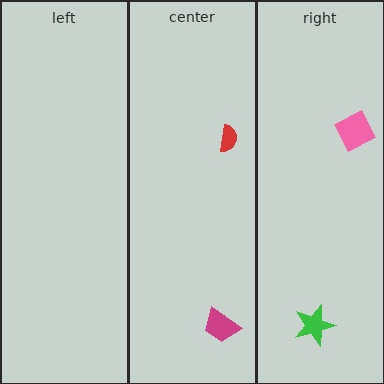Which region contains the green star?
The right region.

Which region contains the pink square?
The right region.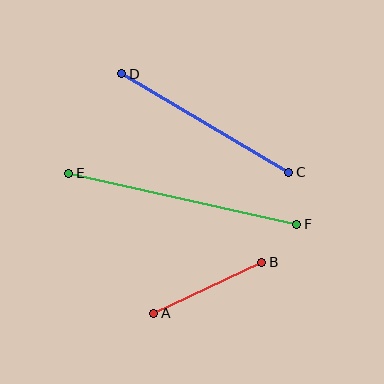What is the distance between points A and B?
The distance is approximately 119 pixels.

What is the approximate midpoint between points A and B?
The midpoint is at approximately (208, 288) pixels.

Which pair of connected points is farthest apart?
Points E and F are farthest apart.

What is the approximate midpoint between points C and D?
The midpoint is at approximately (205, 123) pixels.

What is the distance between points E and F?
The distance is approximately 234 pixels.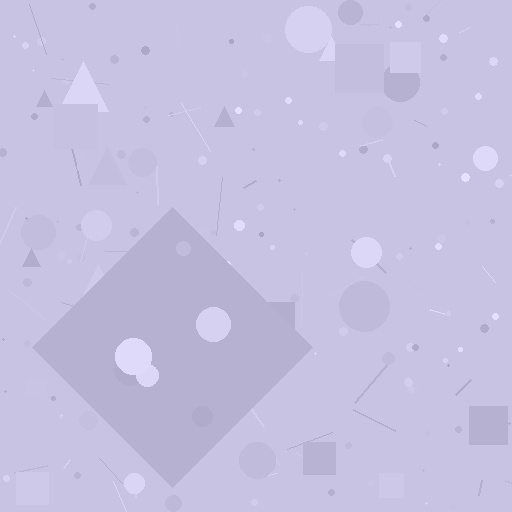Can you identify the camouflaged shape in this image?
The camouflaged shape is a diamond.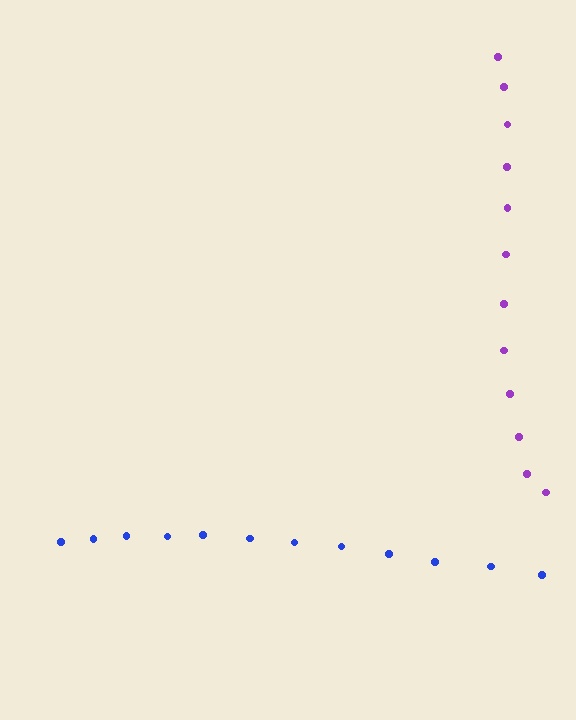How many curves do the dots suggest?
There are 2 distinct paths.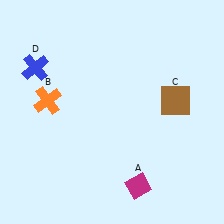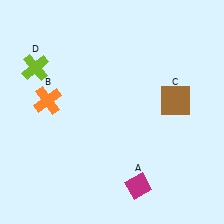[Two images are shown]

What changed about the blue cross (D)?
In Image 1, D is blue. In Image 2, it changed to lime.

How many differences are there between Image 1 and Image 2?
There is 1 difference between the two images.